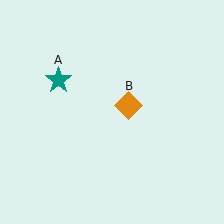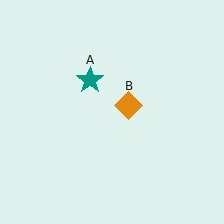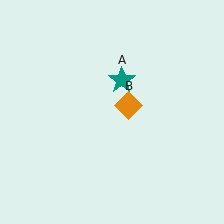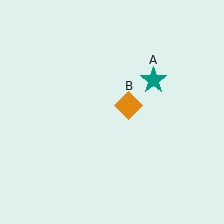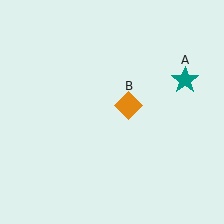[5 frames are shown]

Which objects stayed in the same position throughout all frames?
Orange diamond (object B) remained stationary.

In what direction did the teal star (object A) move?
The teal star (object A) moved right.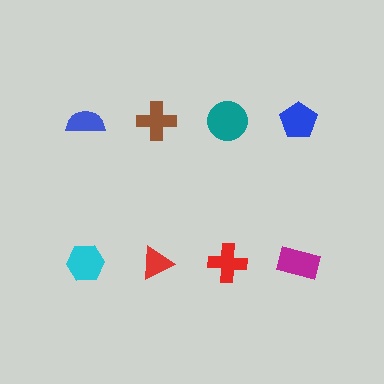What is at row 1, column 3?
A teal circle.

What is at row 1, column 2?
A brown cross.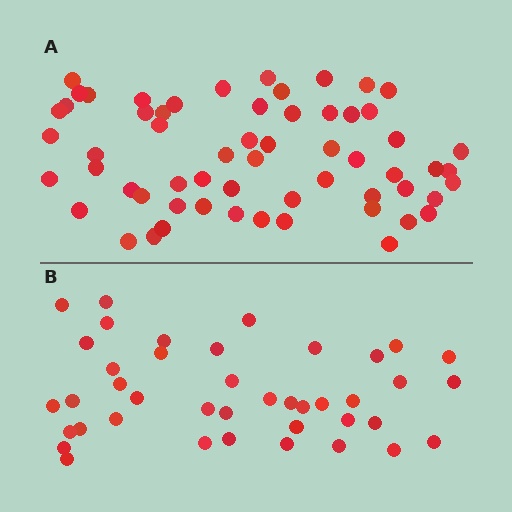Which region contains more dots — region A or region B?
Region A (the top region) has more dots.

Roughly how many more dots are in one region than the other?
Region A has approximately 20 more dots than region B.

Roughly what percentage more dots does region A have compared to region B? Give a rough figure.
About 45% more.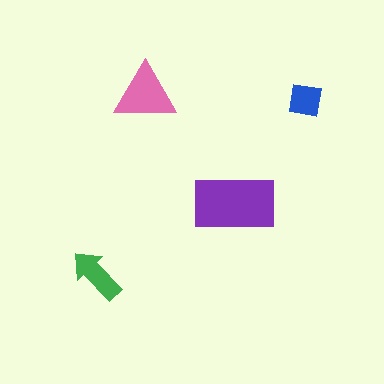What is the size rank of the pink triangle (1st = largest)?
2nd.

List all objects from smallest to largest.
The blue square, the green arrow, the pink triangle, the purple rectangle.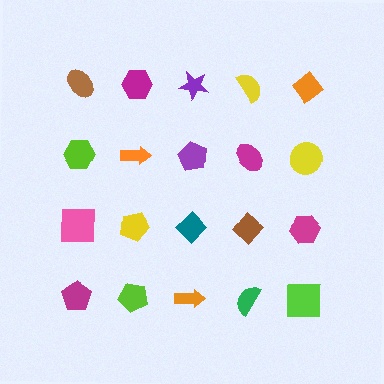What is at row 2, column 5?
A yellow circle.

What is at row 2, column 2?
An orange arrow.